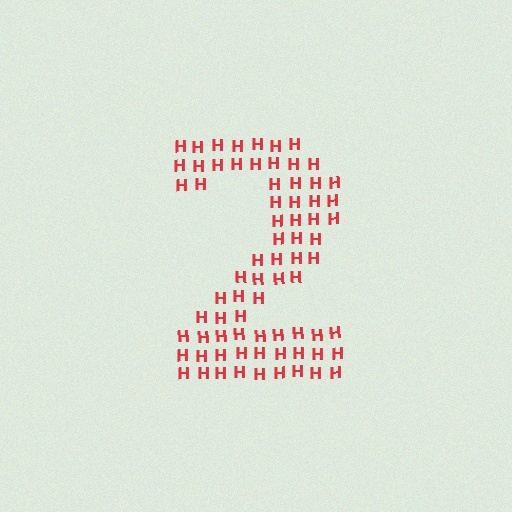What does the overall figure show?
The overall figure shows the digit 2.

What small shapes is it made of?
It is made of small letter H's.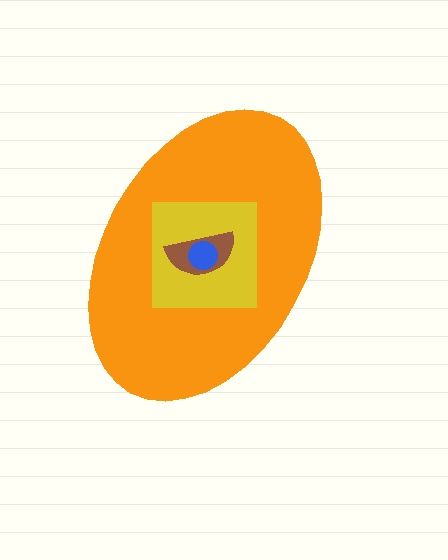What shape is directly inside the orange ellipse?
The yellow square.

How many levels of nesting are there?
4.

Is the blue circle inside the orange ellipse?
Yes.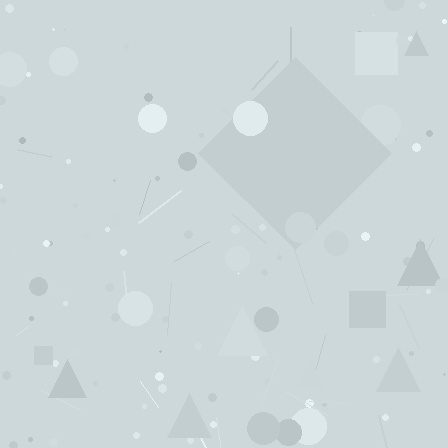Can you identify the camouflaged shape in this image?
The camouflaged shape is a diamond.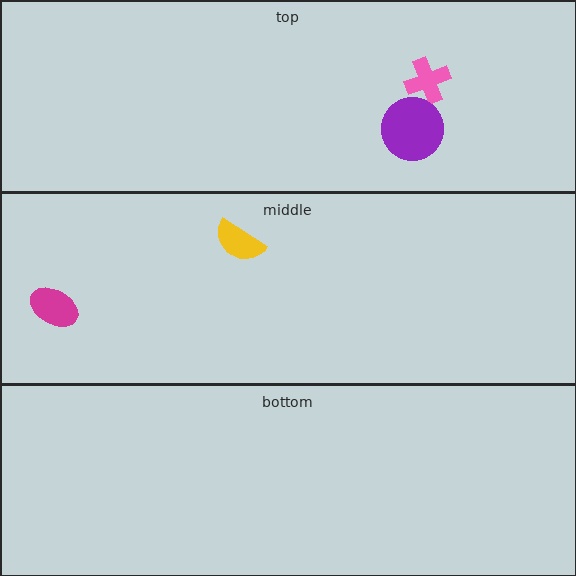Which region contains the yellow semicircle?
The middle region.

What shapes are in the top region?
The pink cross, the purple circle.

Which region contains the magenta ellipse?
The middle region.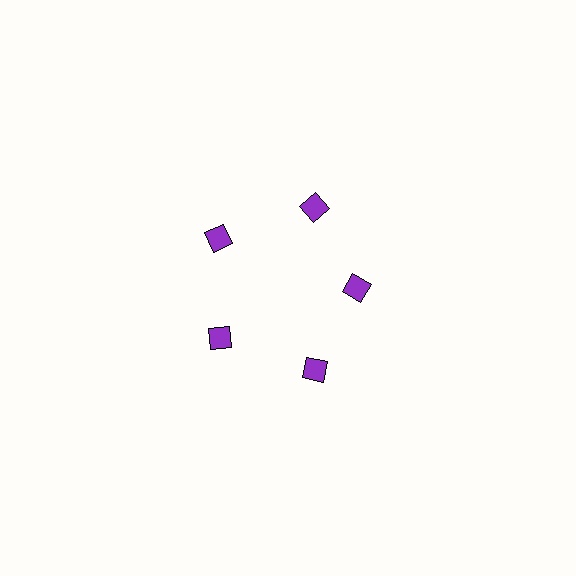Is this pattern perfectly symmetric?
No. The 5 purple diamonds are arranged in a ring, but one element near the 3 o'clock position is pulled inward toward the center, breaking the 5-fold rotational symmetry.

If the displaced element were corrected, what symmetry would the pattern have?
It would have 5-fold rotational symmetry — the pattern would map onto itself every 72 degrees.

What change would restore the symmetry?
The symmetry would be restored by moving it outward, back onto the ring so that all 5 diamonds sit at equal angles and equal distance from the center.